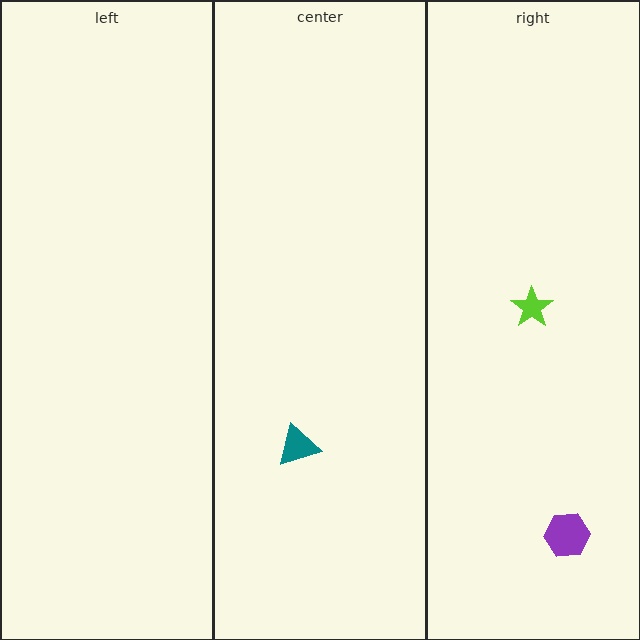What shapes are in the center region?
The teal triangle.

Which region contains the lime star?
The right region.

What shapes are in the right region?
The purple hexagon, the lime star.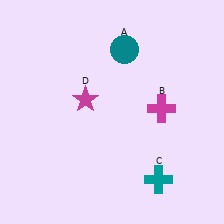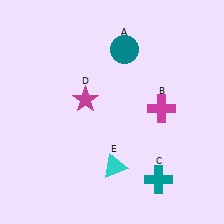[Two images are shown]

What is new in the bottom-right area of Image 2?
A cyan triangle (E) was added in the bottom-right area of Image 2.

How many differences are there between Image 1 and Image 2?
There is 1 difference between the two images.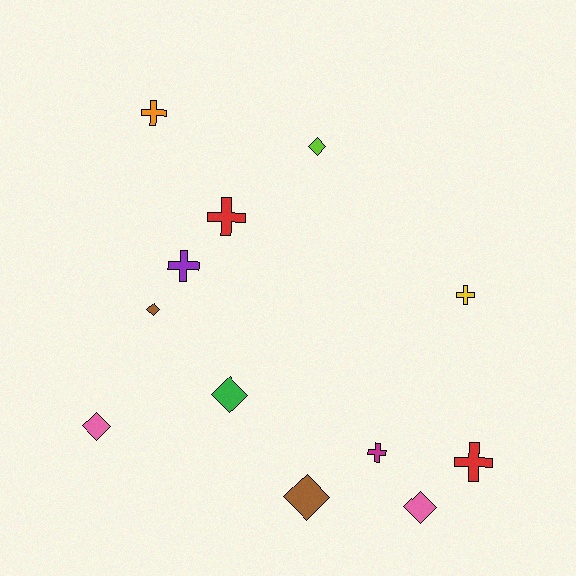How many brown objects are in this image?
There are 2 brown objects.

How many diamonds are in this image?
There are 6 diamonds.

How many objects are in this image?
There are 12 objects.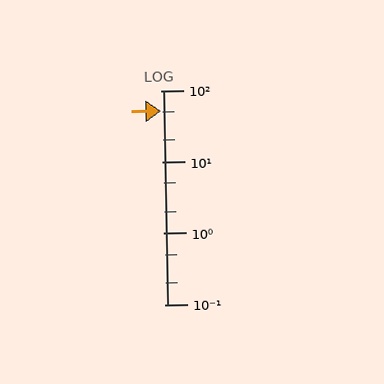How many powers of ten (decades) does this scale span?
The scale spans 3 decades, from 0.1 to 100.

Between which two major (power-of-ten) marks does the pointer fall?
The pointer is between 10 and 100.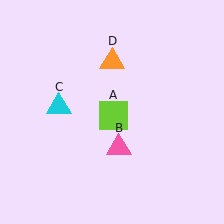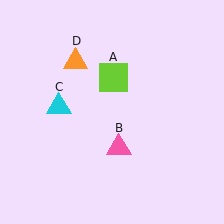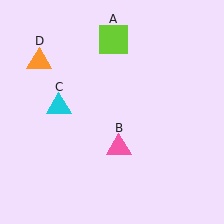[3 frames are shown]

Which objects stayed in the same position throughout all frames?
Pink triangle (object B) and cyan triangle (object C) remained stationary.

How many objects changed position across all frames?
2 objects changed position: lime square (object A), orange triangle (object D).